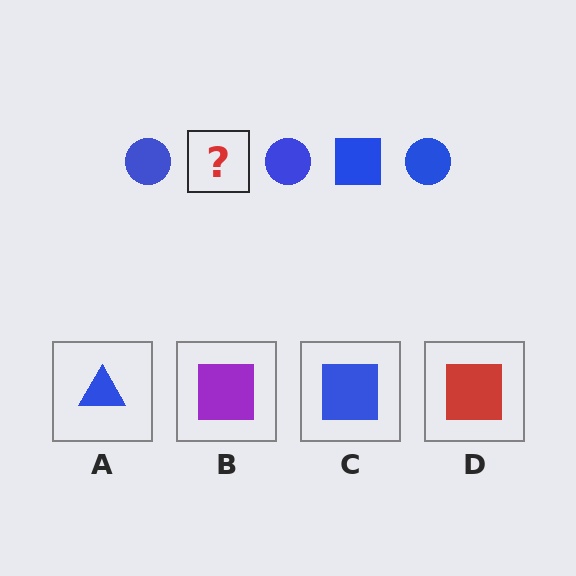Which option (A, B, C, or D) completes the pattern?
C.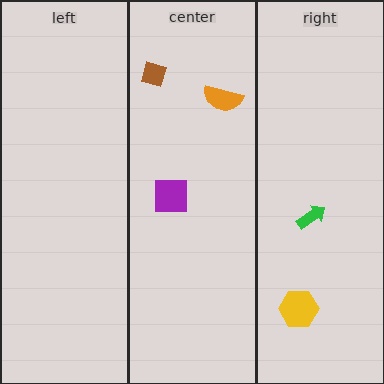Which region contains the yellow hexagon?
The right region.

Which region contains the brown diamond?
The center region.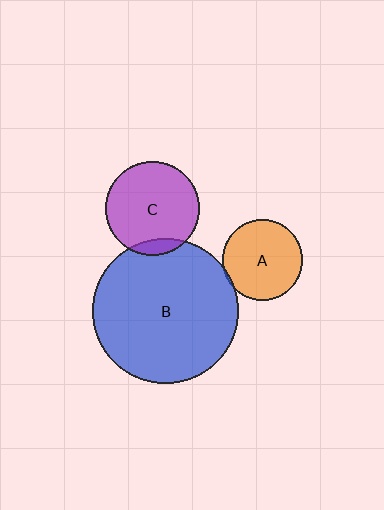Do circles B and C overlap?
Yes.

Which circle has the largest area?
Circle B (blue).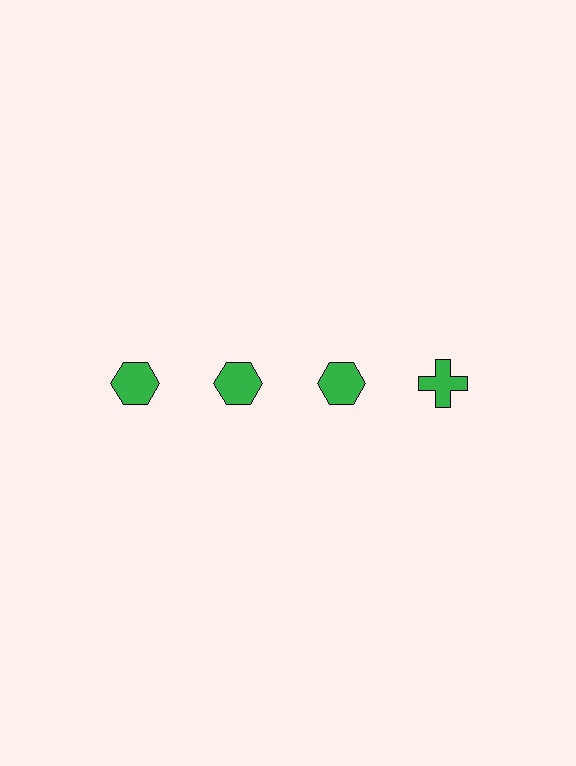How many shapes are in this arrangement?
There are 4 shapes arranged in a grid pattern.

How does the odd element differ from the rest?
It has a different shape: cross instead of hexagon.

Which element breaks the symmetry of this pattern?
The green cross in the top row, second from right column breaks the symmetry. All other shapes are green hexagons.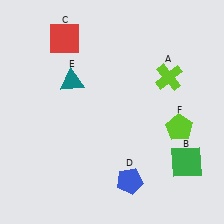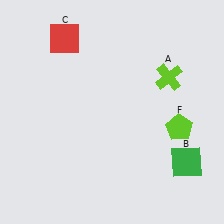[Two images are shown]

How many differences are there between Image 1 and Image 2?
There are 2 differences between the two images.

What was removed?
The blue pentagon (D), the teal triangle (E) were removed in Image 2.